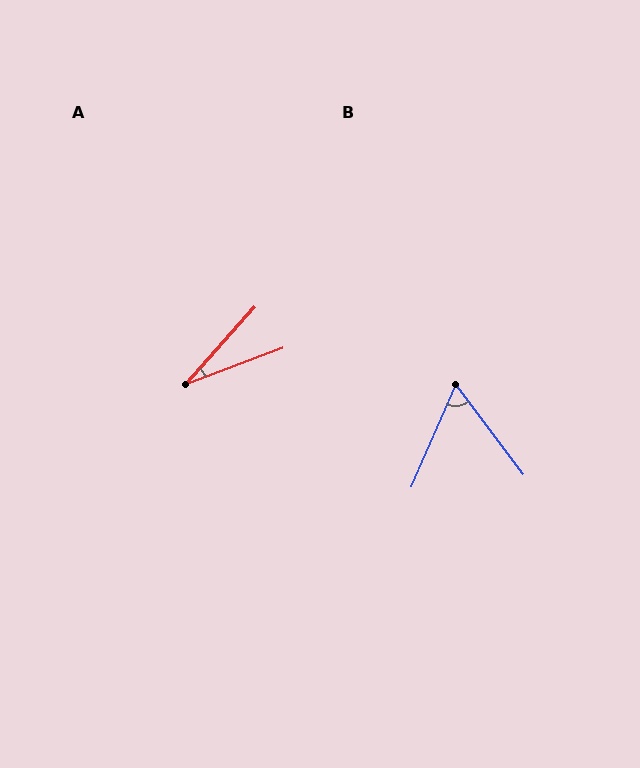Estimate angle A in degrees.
Approximately 28 degrees.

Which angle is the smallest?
A, at approximately 28 degrees.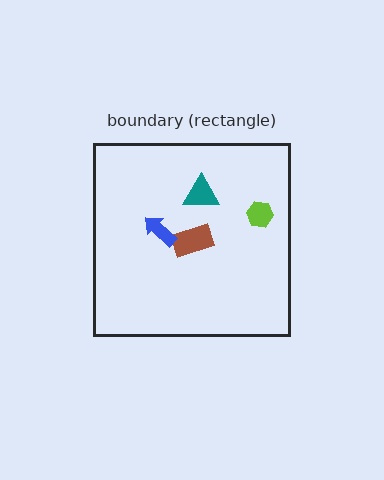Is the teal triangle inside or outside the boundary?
Inside.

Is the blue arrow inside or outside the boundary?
Inside.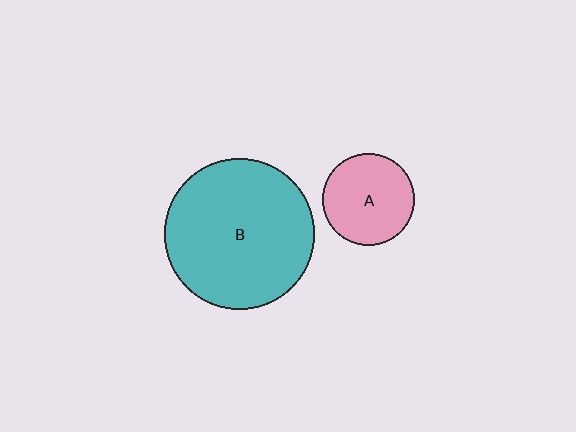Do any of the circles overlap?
No, none of the circles overlap.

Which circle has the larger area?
Circle B (teal).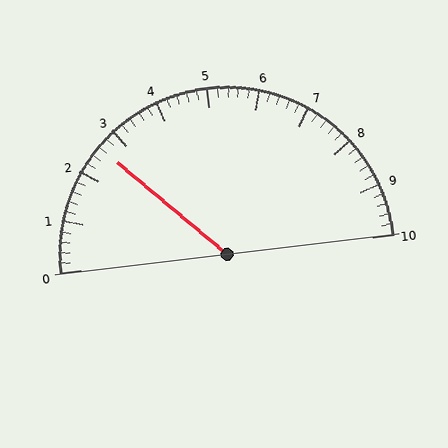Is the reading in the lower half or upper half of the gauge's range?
The reading is in the lower half of the range (0 to 10).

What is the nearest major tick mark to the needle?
The nearest major tick mark is 3.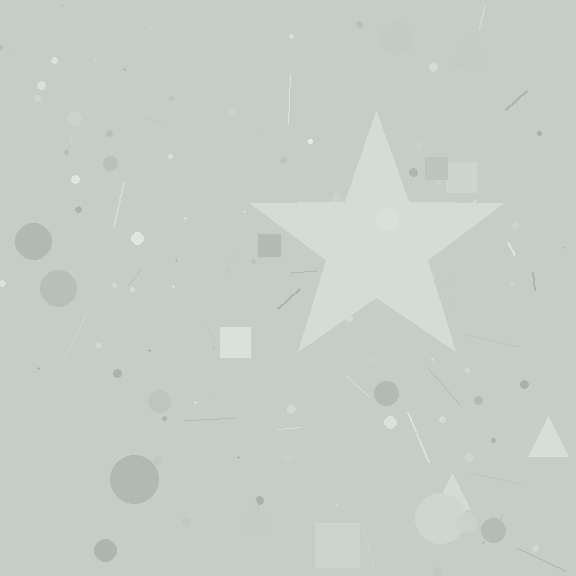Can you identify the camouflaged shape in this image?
The camouflaged shape is a star.